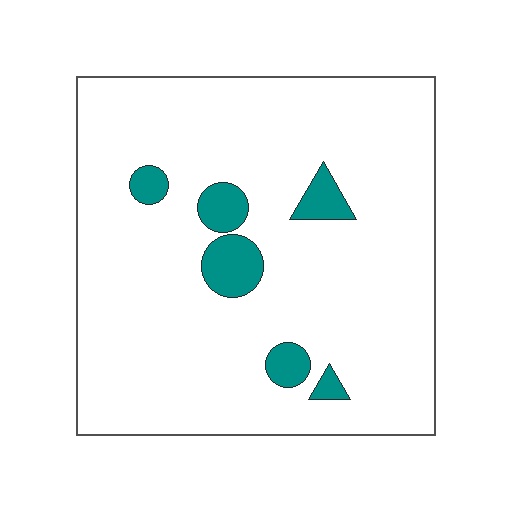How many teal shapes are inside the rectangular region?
6.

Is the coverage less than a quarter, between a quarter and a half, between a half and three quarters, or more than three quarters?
Less than a quarter.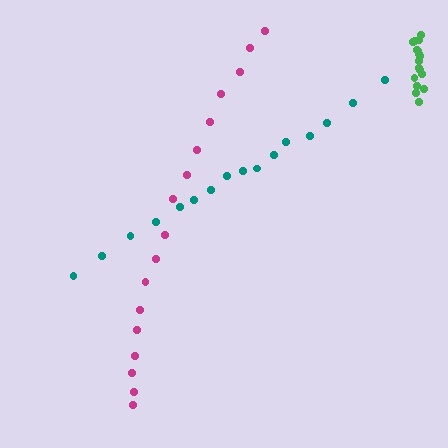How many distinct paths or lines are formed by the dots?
There are 3 distinct paths.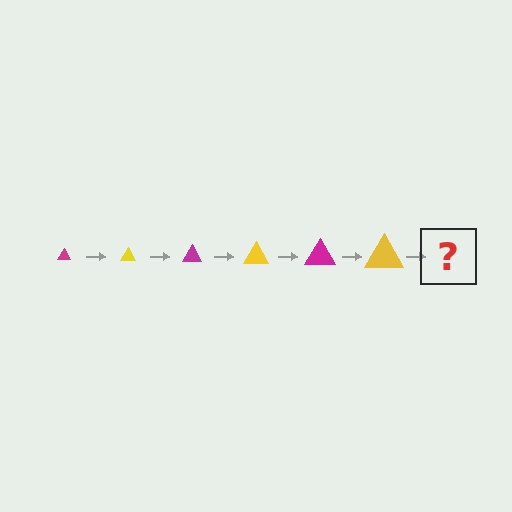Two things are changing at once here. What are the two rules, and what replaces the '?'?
The two rules are that the triangle grows larger each step and the color cycles through magenta and yellow. The '?' should be a magenta triangle, larger than the previous one.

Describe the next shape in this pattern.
It should be a magenta triangle, larger than the previous one.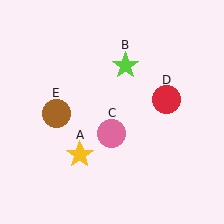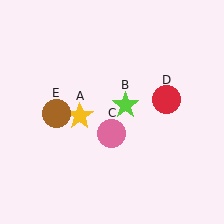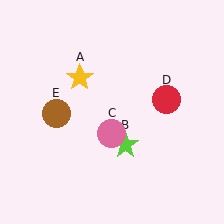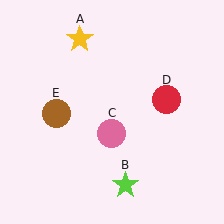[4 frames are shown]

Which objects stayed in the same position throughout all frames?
Pink circle (object C) and red circle (object D) and brown circle (object E) remained stationary.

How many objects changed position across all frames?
2 objects changed position: yellow star (object A), lime star (object B).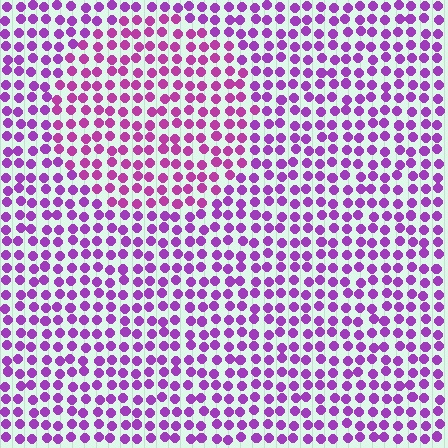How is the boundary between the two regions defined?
The boundary is defined purely by a slight shift in hue (about 23 degrees). Spacing, size, and orientation are identical on both sides.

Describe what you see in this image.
The image is filled with small purple elements in a uniform arrangement. A circle-shaped region is visible where the elements are tinted to a slightly different hue, forming a subtle color boundary.